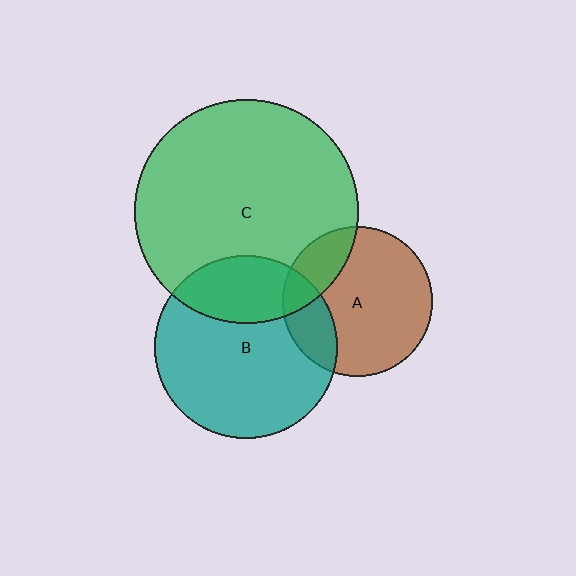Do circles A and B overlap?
Yes.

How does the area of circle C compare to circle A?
Approximately 2.2 times.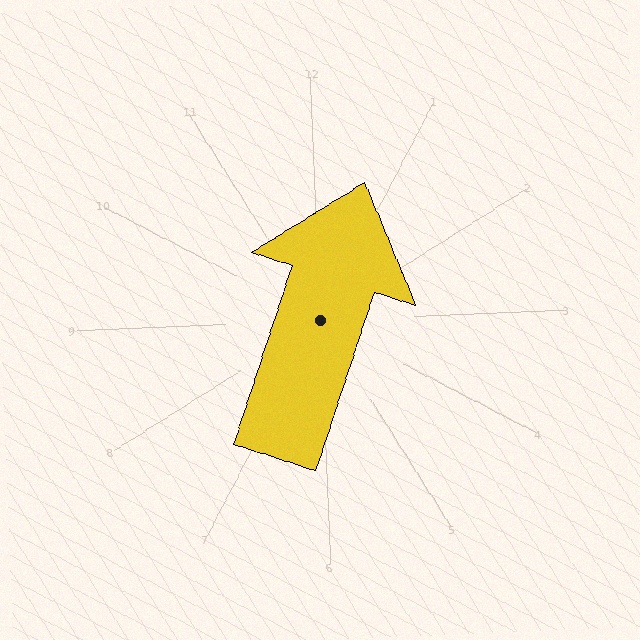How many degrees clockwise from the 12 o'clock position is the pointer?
Approximately 21 degrees.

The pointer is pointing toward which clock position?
Roughly 1 o'clock.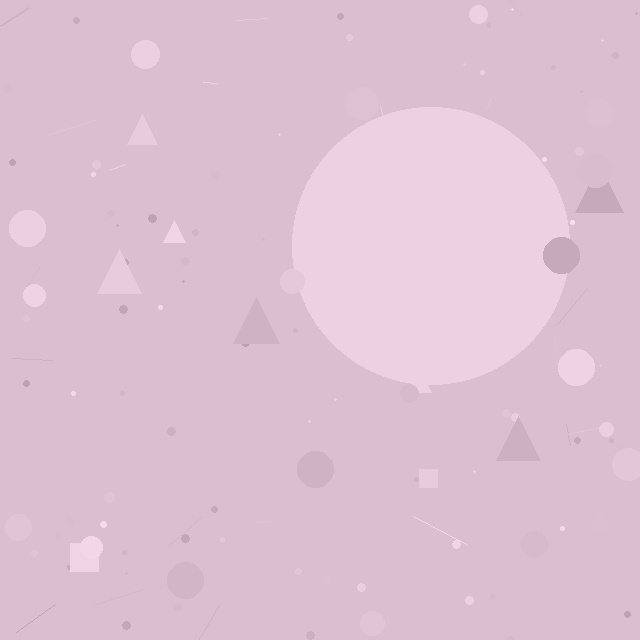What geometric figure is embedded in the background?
A circle is embedded in the background.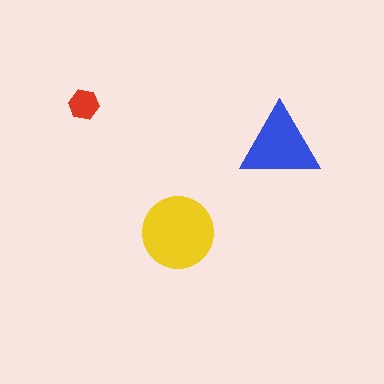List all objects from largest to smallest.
The yellow circle, the blue triangle, the red hexagon.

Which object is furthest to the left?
The red hexagon is leftmost.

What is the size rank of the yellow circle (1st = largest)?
1st.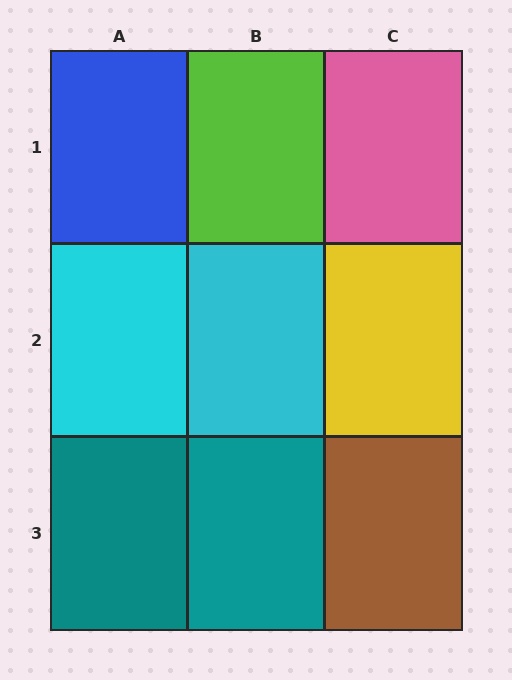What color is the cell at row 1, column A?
Blue.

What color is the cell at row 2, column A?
Cyan.